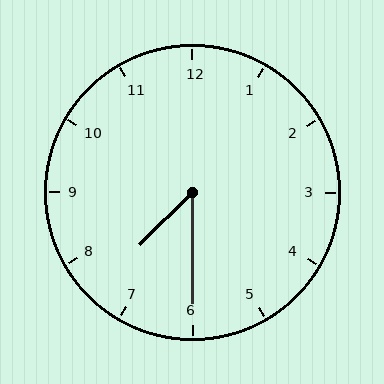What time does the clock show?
7:30.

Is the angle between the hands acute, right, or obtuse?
It is acute.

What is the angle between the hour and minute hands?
Approximately 45 degrees.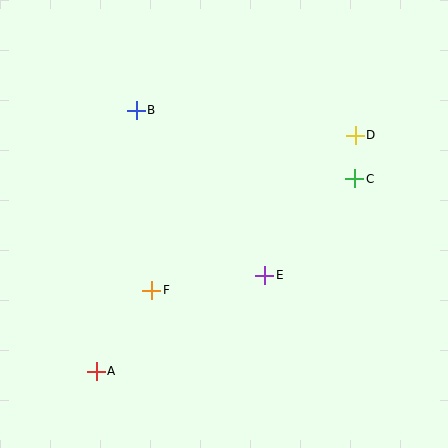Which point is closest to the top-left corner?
Point B is closest to the top-left corner.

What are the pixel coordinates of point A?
Point A is at (96, 371).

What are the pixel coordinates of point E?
Point E is at (265, 275).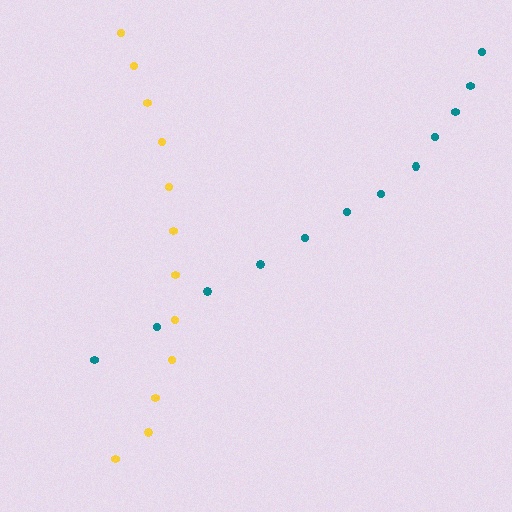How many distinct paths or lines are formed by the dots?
There are 2 distinct paths.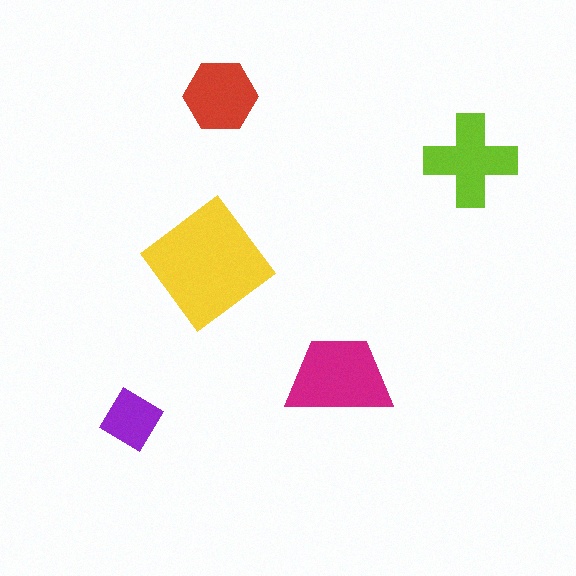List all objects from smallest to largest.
The purple diamond, the red hexagon, the lime cross, the magenta trapezoid, the yellow diamond.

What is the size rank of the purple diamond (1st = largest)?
5th.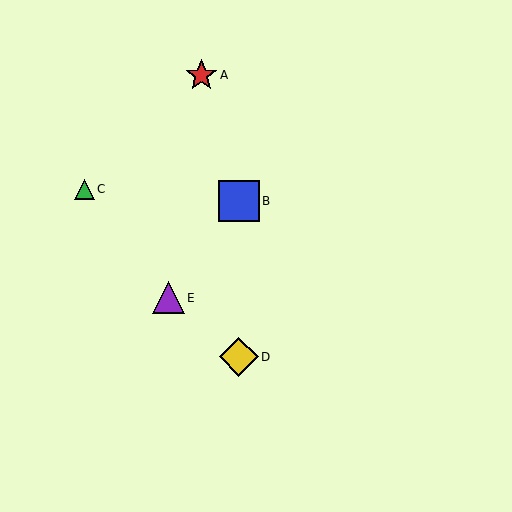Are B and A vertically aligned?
No, B is at x≈239 and A is at x≈201.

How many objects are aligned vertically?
2 objects (B, D) are aligned vertically.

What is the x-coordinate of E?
Object E is at x≈168.